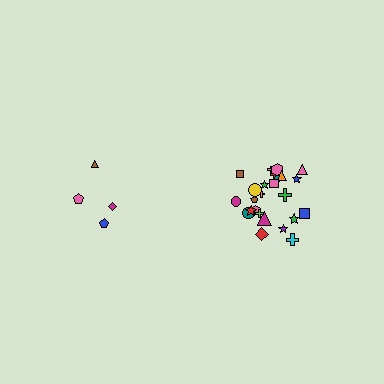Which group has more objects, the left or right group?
The right group.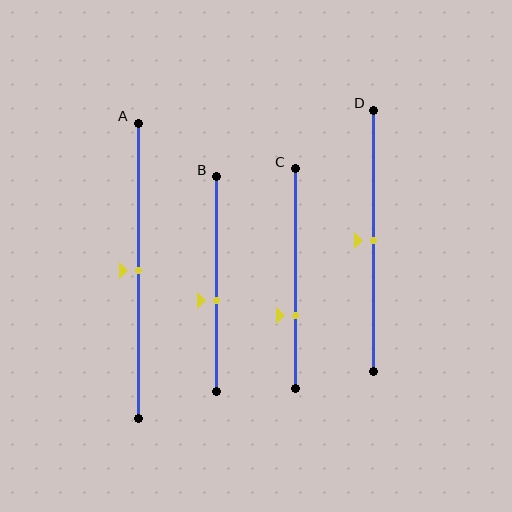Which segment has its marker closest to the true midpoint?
Segment A has its marker closest to the true midpoint.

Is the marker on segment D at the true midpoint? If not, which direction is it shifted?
Yes, the marker on segment D is at the true midpoint.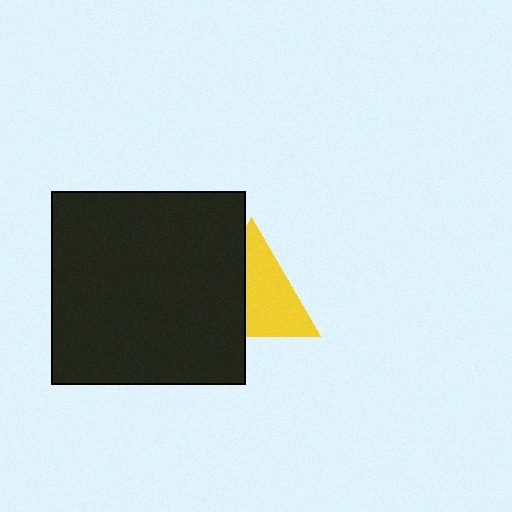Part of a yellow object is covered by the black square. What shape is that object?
It is a triangle.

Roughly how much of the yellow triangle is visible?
About half of it is visible (roughly 58%).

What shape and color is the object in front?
The object in front is a black square.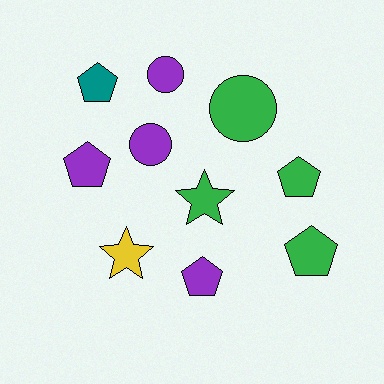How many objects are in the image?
There are 10 objects.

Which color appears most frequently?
Green, with 4 objects.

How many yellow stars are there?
There is 1 yellow star.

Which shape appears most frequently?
Pentagon, with 5 objects.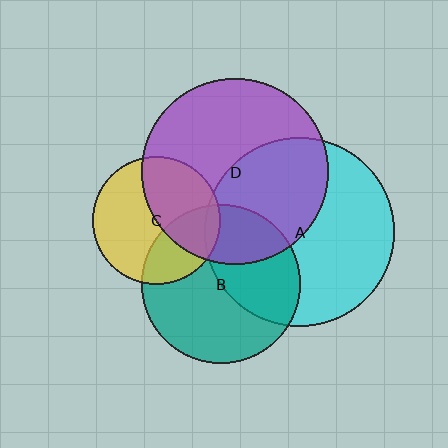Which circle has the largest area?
Circle A (cyan).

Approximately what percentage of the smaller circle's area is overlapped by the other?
Approximately 25%.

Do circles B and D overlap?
Yes.